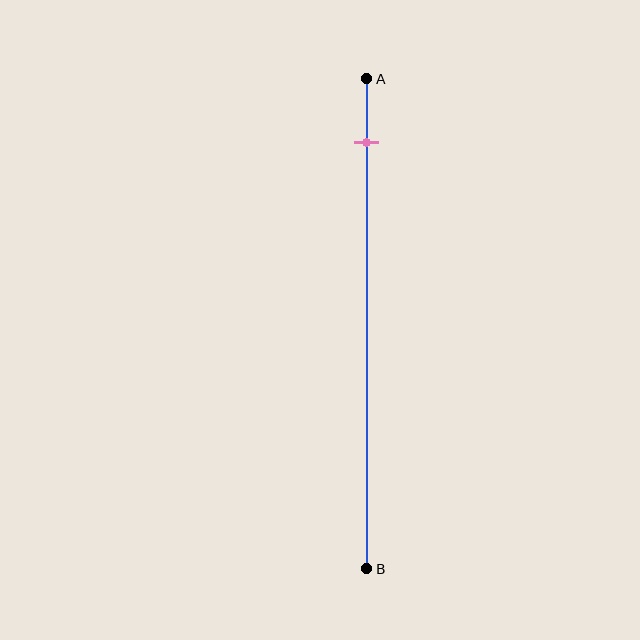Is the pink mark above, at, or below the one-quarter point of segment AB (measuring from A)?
The pink mark is above the one-quarter point of segment AB.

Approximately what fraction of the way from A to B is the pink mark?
The pink mark is approximately 15% of the way from A to B.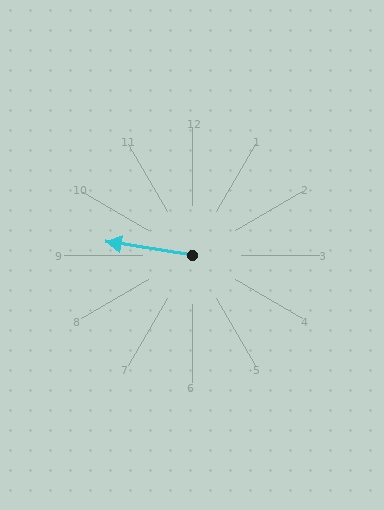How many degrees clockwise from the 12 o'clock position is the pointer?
Approximately 279 degrees.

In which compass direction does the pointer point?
West.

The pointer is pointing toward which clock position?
Roughly 9 o'clock.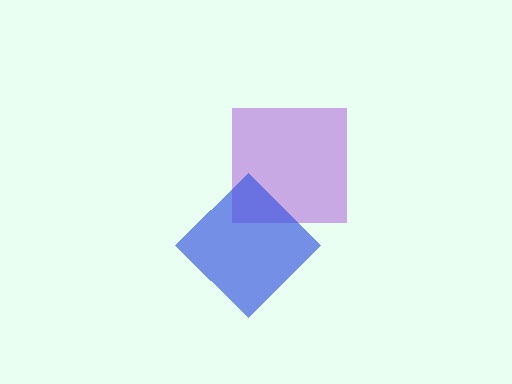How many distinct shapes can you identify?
There are 2 distinct shapes: a purple square, a blue diamond.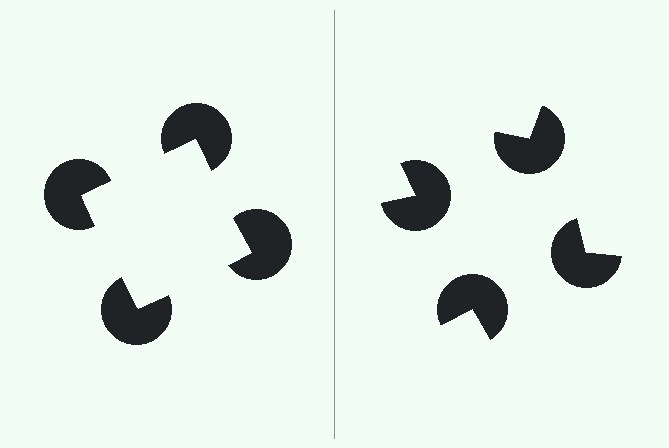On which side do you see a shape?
An illusory square appears on the left side. On the right side the wedge cuts are rotated, so no coherent shape forms.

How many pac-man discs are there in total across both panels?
8 — 4 on each side.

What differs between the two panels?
The pac-man discs are positioned identically on both sides; only the wedge orientations differ. On the left they align to a square; on the right they are misaligned.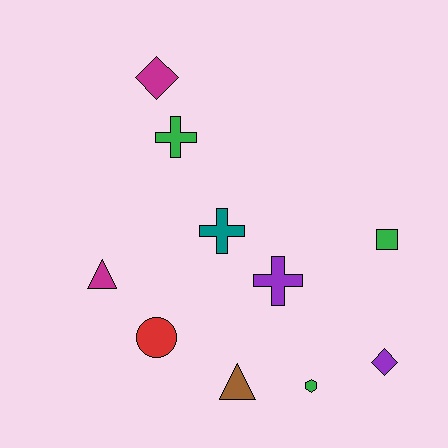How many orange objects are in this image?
There are no orange objects.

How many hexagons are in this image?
There is 1 hexagon.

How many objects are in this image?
There are 10 objects.